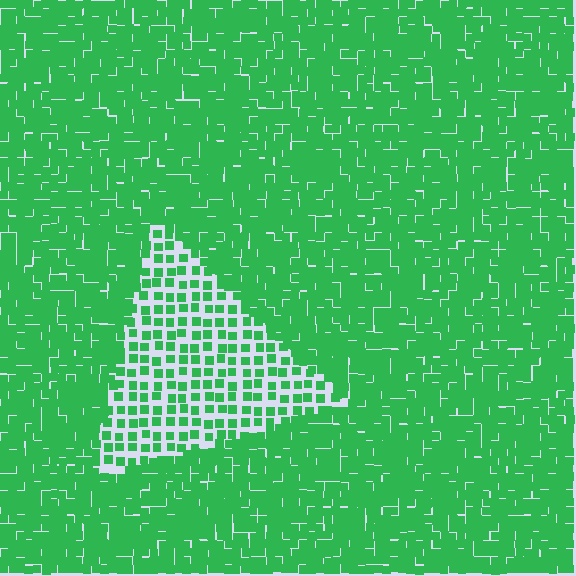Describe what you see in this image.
The image contains small green elements arranged at two different densities. A triangle-shaped region is visible where the elements are less densely packed than the surrounding area.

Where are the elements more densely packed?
The elements are more densely packed outside the triangle boundary.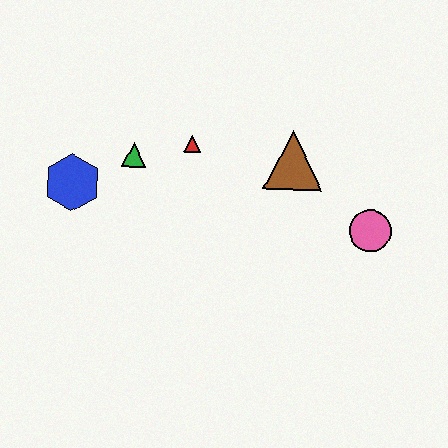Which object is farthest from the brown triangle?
The blue hexagon is farthest from the brown triangle.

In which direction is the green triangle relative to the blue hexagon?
The green triangle is to the right of the blue hexagon.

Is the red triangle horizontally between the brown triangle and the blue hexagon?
Yes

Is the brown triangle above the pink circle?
Yes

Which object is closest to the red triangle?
The green triangle is closest to the red triangle.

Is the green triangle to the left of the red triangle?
Yes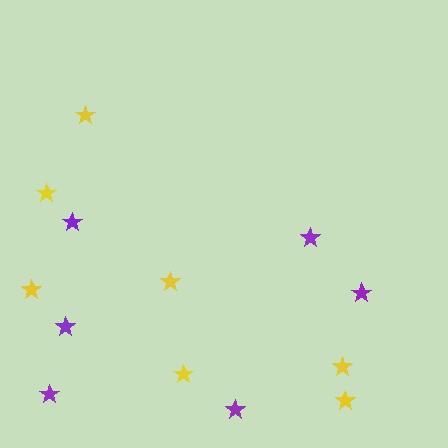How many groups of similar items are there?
There are 2 groups: one group of purple stars (6) and one group of yellow stars (7).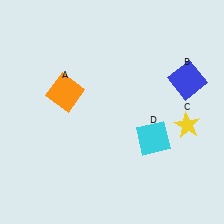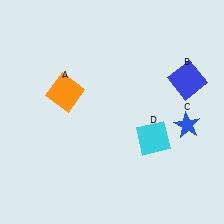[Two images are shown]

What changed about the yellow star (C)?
In Image 1, C is yellow. In Image 2, it changed to blue.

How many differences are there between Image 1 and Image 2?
There is 1 difference between the two images.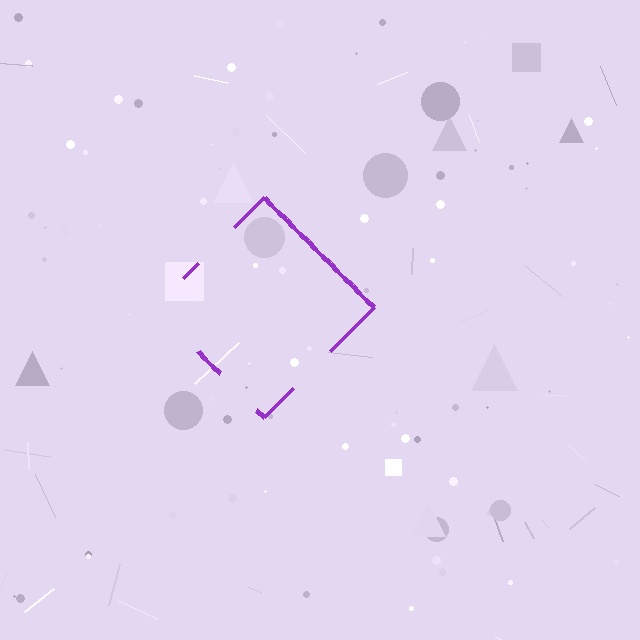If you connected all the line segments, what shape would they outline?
They would outline a diamond.